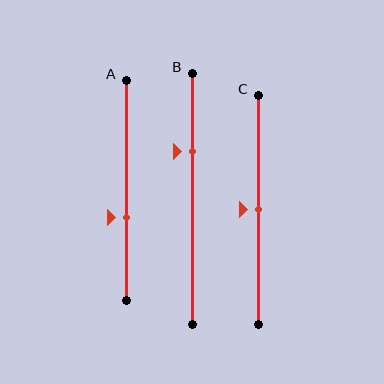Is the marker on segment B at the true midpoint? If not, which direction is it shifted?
No, the marker on segment B is shifted upward by about 19% of the segment length.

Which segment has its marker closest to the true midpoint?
Segment C has its marker closest to the true midpoint.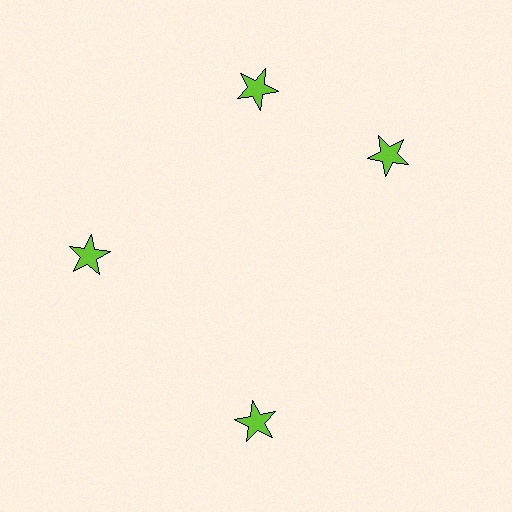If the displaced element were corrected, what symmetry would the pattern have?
It would have 4-fold rotational symmetry — the pattern would map onto itself every 90 degrees.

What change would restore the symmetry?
The symmetry would be restored by rotating it back into even spacing with its neighbors so that all 4 stars sit at equal angles and equal distance from the center.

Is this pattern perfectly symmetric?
No. The 4 lime stars are arranged in a ring, but one element near the 3 o'clock position is rotated out of alignment along the ring, breaking the 4-fold rotational symmetry.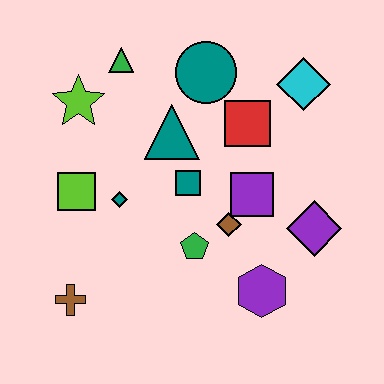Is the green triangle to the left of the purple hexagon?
Yes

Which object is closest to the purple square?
The brown diamond is closest to the purple square.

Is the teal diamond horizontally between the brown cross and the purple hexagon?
Yes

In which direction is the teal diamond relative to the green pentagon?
The teal diamond is to the left of the green pentagon.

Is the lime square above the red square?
No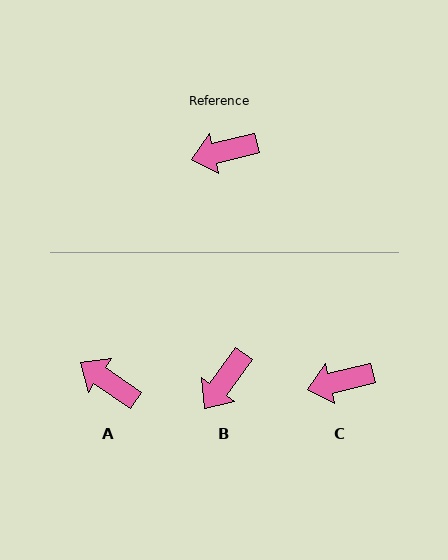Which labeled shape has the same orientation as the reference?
C.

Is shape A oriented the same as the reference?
No, it is off by about 48 degrees.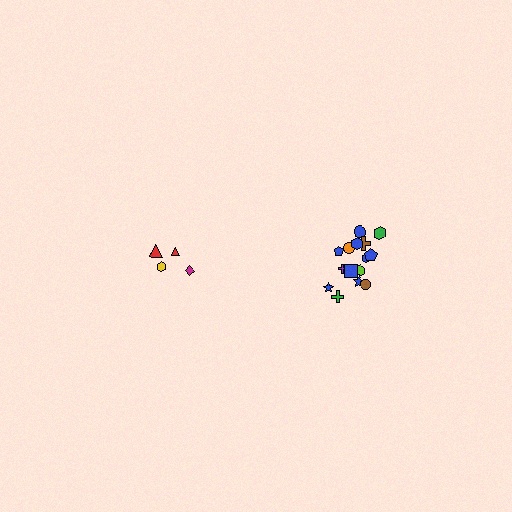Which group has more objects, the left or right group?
The right group.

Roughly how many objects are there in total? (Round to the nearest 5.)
Roughly 20 objects in total.